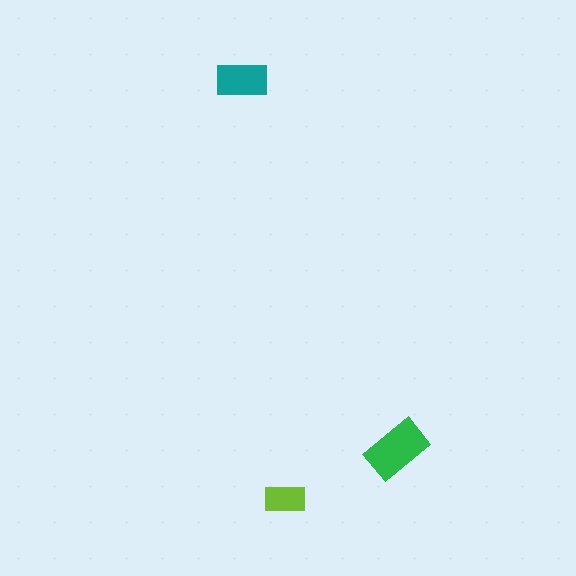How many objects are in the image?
There are 3 objects in the image.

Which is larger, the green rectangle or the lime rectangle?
The green one.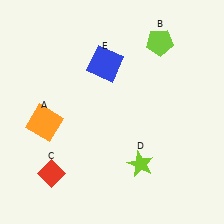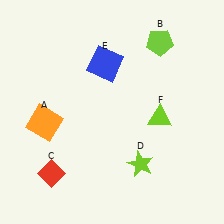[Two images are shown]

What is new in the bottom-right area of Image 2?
A lime triangle (F) was added in the bottom-right area of Image 2.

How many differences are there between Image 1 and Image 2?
There is 1 difference between the two images.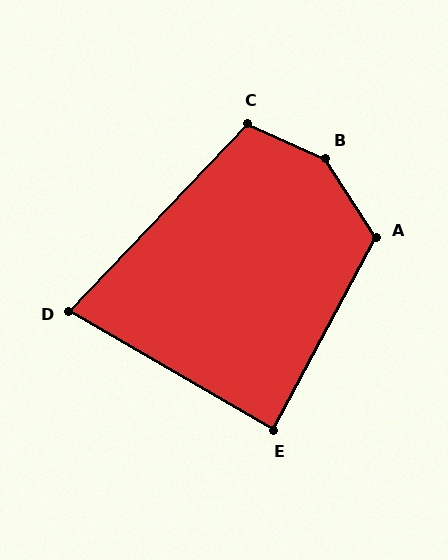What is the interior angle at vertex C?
Approximately 109 degrees (obtuse).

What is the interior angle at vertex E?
Approximately 88 degrees (approximately right).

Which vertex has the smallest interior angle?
D, at approximately 77 degrees.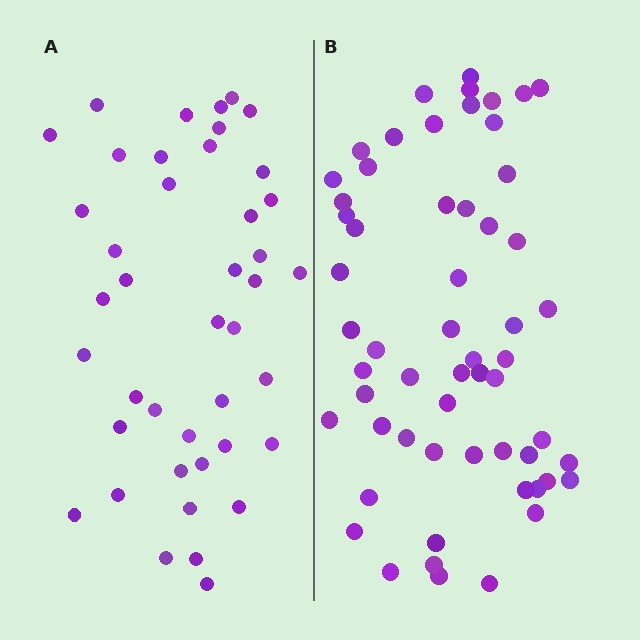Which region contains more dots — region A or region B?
Region B (the right region) has more dots.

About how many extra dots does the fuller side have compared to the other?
Region B has approximately 15 more dots than region A.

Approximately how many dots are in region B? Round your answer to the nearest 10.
About 60 dots. (The exact count is 58, which rounds to 60.)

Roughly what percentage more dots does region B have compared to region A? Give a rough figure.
About 40% more.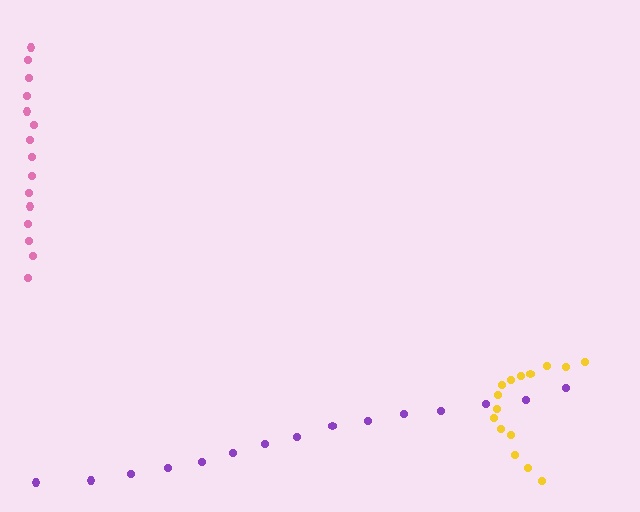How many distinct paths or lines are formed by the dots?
There are 3 distinct paths.